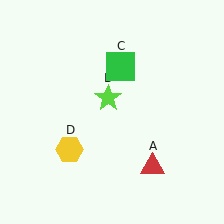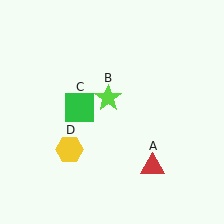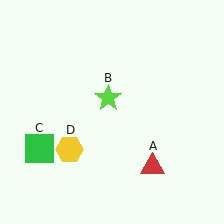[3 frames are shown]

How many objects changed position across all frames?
1 object changed position: green square (object C).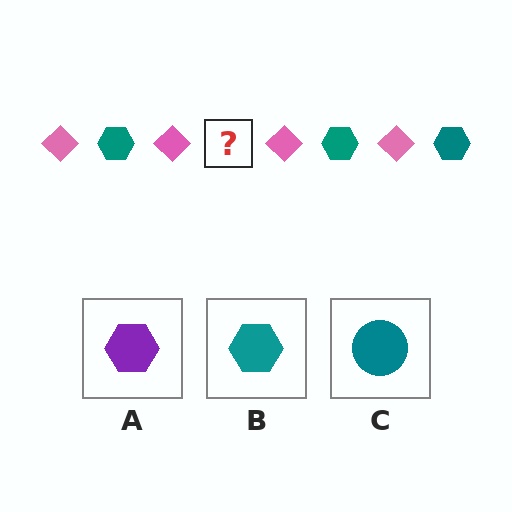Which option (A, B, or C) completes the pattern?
B.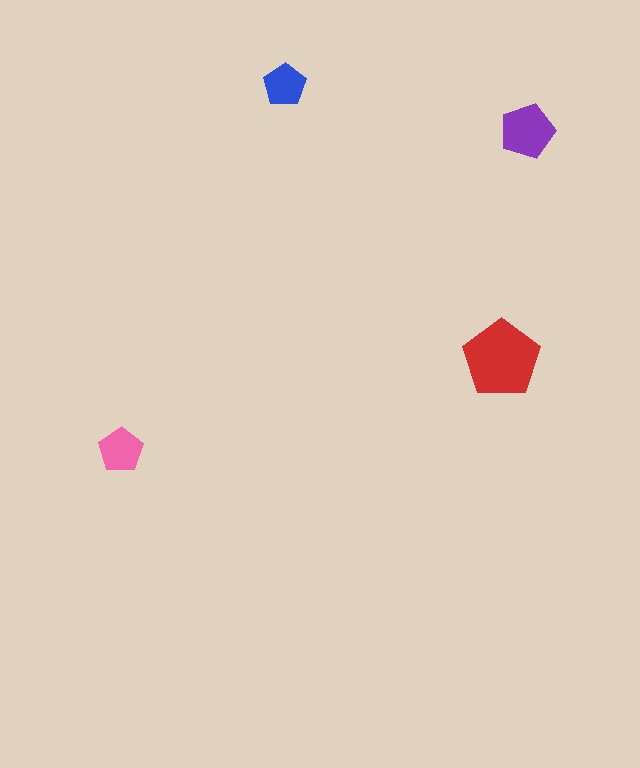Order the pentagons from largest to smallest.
the red one, the purple one, the pink one, the blue one.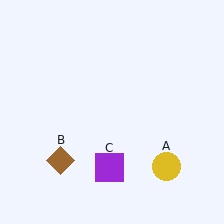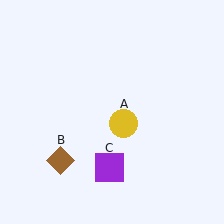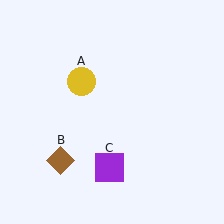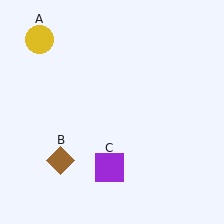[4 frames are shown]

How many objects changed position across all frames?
1 object changed position: yellow circle (object A).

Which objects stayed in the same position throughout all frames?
Brown diamond (object B) and purple square (object C) remained stationary.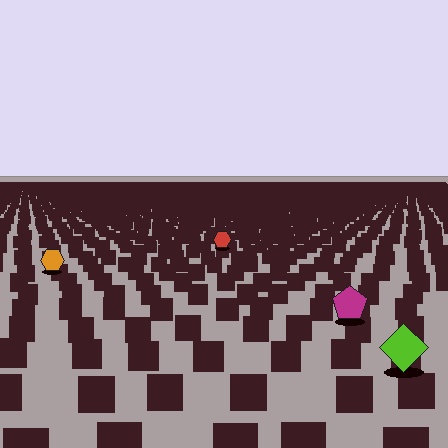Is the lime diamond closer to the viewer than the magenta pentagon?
Yes. The lime diamond is closer — you can tell from the texture gradient: the ground texture is coarser near it.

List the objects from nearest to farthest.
From nearest to farthest: the lime diamond, the magenta pentagon, the orange hexagon, the red hexagon.